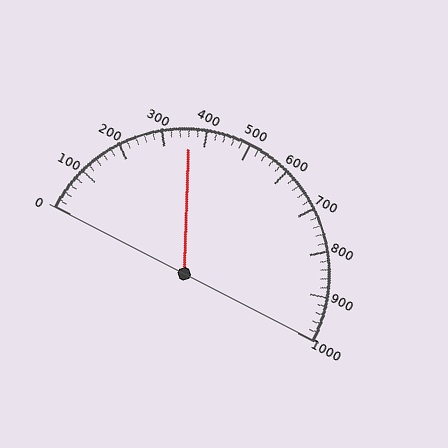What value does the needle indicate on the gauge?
The needle indicates approximately 360.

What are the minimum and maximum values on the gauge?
The gauge ranges from 0 to 1000.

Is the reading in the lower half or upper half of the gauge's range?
The reading is in the lower half of the range (0 to 1000).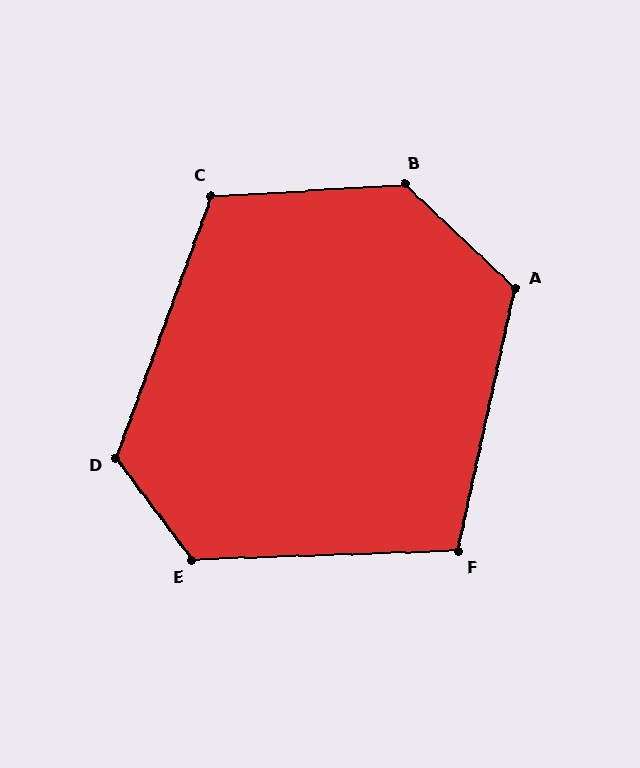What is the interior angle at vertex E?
Approximately 125 degrees (obtuse).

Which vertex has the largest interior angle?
B, at approximately 133 degrees.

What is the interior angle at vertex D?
Approximately 123 degrees (obtuse).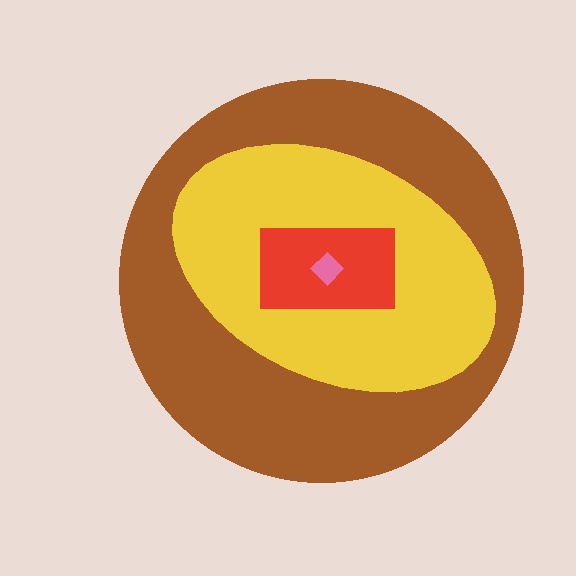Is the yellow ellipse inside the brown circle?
Yes.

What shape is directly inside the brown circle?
The yellow ellipse.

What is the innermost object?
The pink diamond.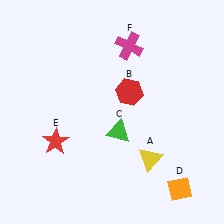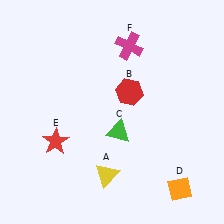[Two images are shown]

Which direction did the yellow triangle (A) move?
The yellow triangle (A) moved left.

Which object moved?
The yellow triangle (A) moved left.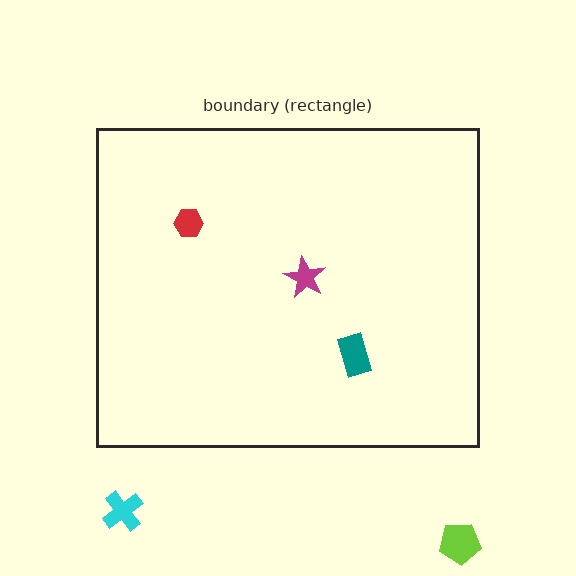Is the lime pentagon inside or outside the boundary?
Outside.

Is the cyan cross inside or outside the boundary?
Outside.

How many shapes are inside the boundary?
3 inside, 2 outside.